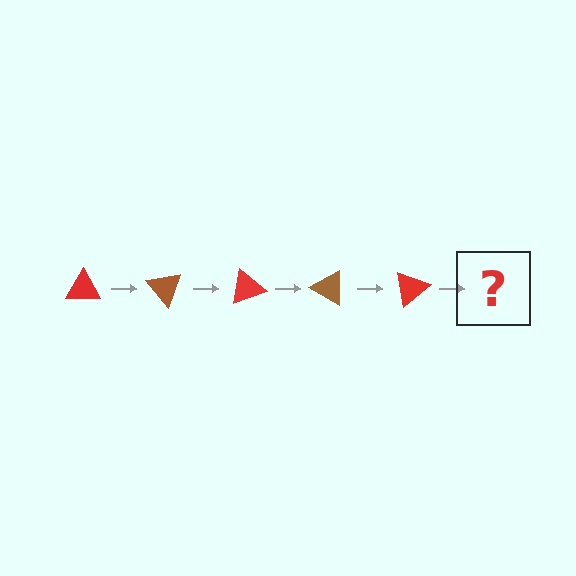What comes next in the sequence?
The next element should be a brown triangle, rotated 250 degrees from the start.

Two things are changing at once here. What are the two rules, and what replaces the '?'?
The two rules are that it rotates 50 degrees each step and the color cycles through red and brown. The '?' should be a brown triangle, rotated 250 degrees from the start.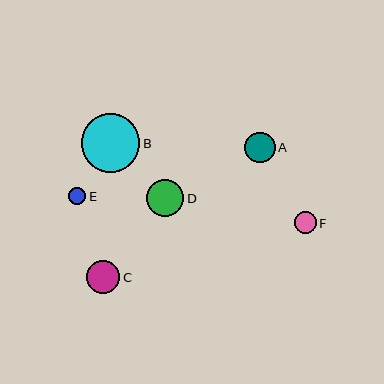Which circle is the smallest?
Circle E is the smallest with a size of approximately 17 pixels.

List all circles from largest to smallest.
From largest to smallest: B, D, C, A, F, E.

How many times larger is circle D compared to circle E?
Circle D is approximately 2.2 times the size of circle E.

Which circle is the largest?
Circle B is the largest with a size of approximately 58 pixels.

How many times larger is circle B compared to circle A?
Circle B is approximately 1.9 times the size of circle A.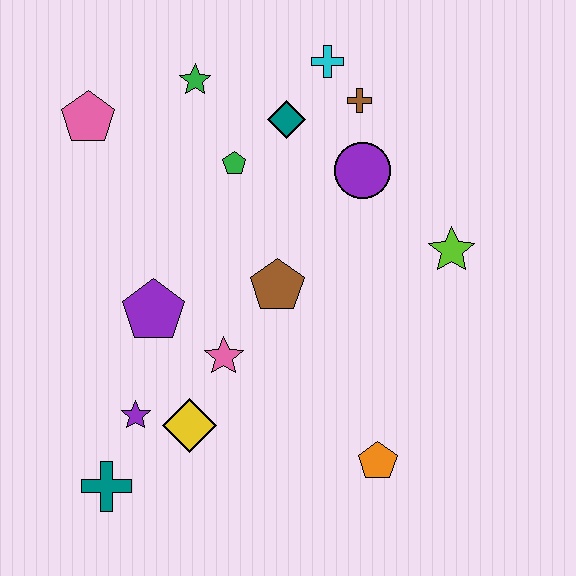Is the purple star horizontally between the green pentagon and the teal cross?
Yes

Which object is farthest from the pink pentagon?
The orange pentagon is farthest from the pink pentagon.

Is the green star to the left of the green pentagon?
Yes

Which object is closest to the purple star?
The yellow diamond is closest to the purple star.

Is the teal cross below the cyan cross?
Yes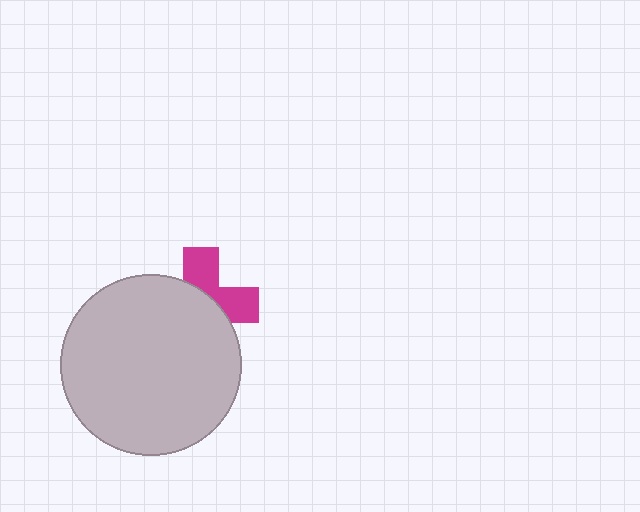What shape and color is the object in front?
The object in front is a light gray circle.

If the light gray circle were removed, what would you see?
You would see the complete magenta cross.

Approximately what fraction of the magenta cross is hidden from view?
Roughly 60% of the magenta cross is hidden behind the light gray circle.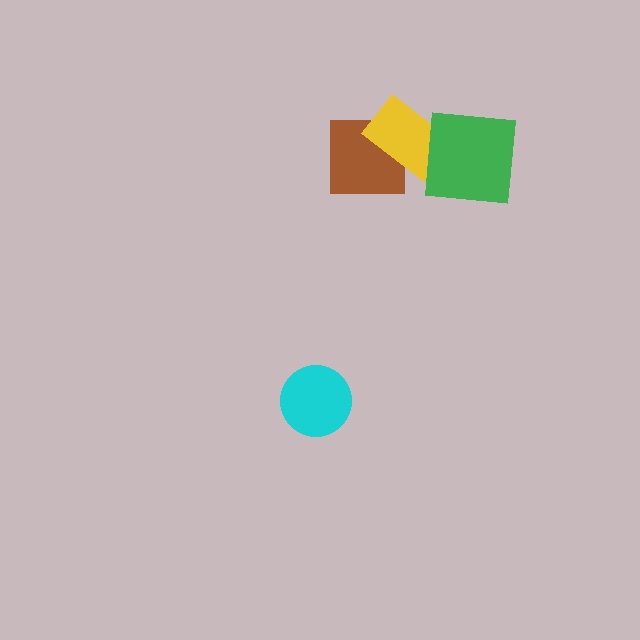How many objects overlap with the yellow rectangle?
2 objects overlap with the yellow rectangle.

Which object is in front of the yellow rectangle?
The green square is in front of the yellow rectangle.